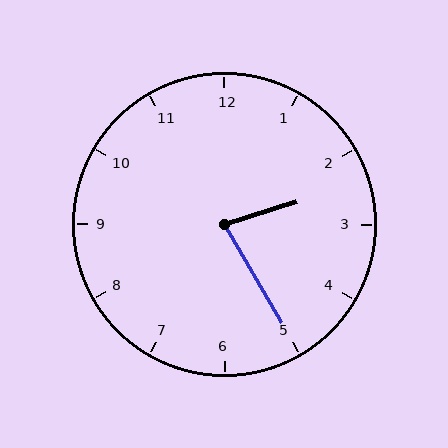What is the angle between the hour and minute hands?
Approximately 78 degrees.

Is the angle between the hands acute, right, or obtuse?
It is acute.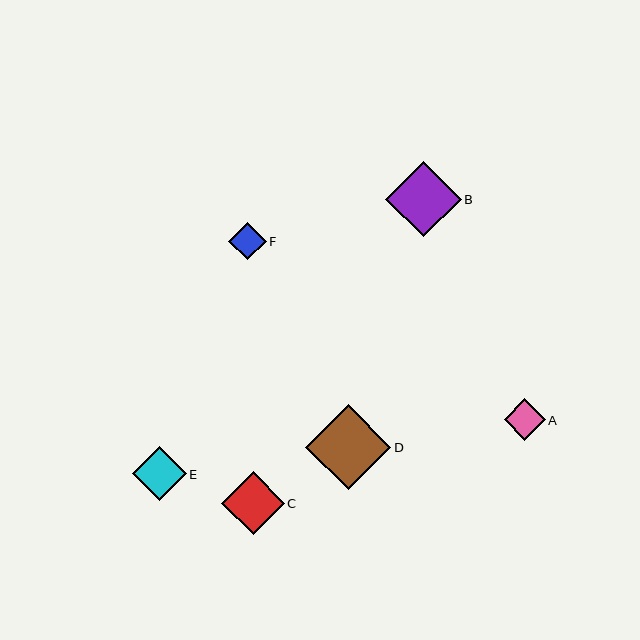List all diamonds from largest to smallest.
From largest to smallest: D, B, C, E, A, F.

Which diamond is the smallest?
Diamond F is the smallest with a size of approximately 37 pixels.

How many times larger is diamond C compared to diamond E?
Diamond C is approximately 1.2 times the size of diamond E.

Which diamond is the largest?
Diamond D is the largest with a size of approximately 85 pixels.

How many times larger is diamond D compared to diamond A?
Diamond D is approximately 2.1 times the size of diamond A.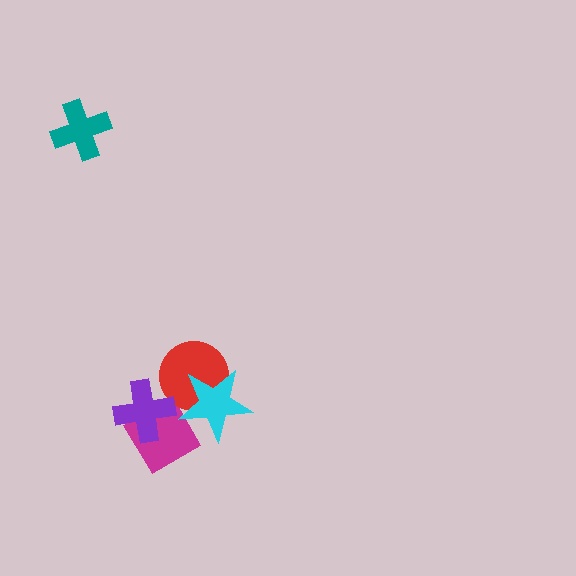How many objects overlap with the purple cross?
1 object overlaps with the purple cross.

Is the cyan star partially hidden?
No, no other shape covers it.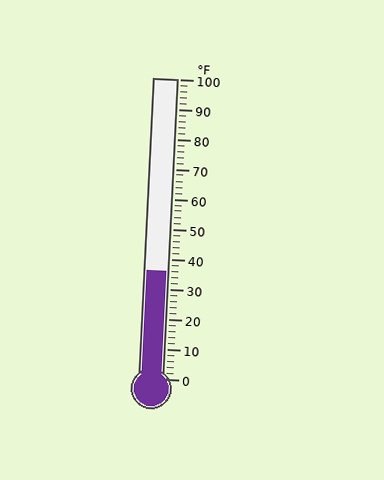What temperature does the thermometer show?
The thermometer shows approximately 36°F.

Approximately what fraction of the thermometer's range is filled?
The thermometer is filled to approximately 35% of its range.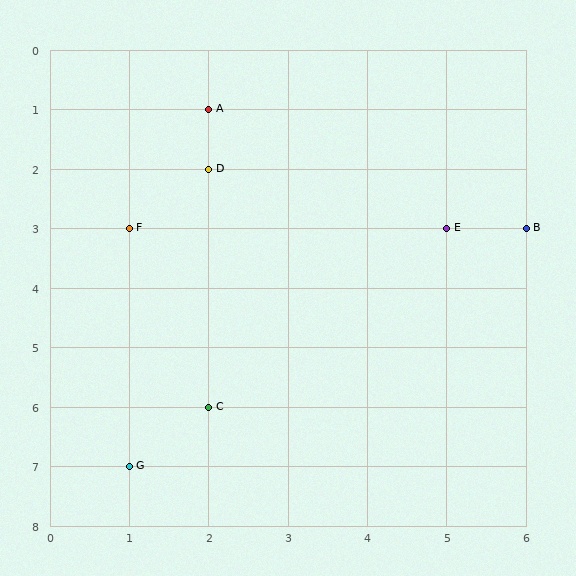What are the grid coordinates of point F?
Point F is at grid coordinates (1, 3).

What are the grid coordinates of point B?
Point B is at grid coordinates (6, 3).